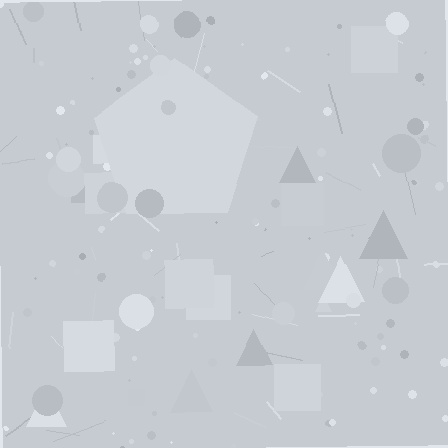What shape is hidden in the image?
A pentagon is hidden in the image.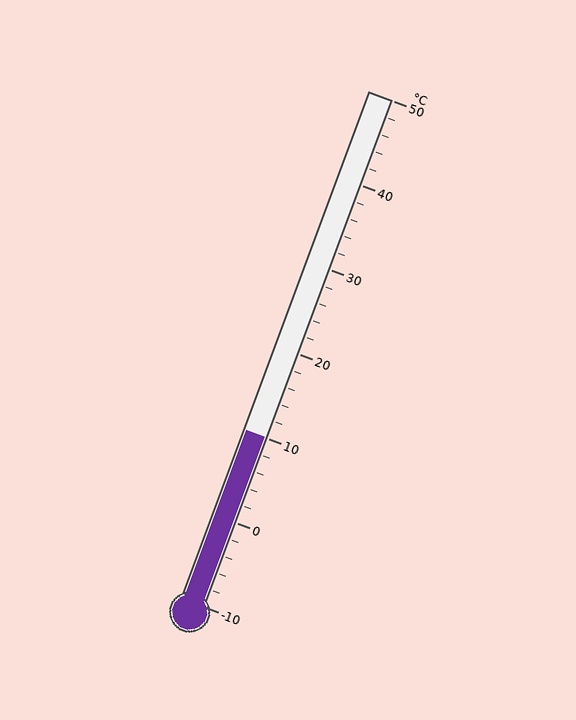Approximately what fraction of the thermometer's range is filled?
The thermometer is filled to approximately 35% of its range.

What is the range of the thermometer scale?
The thermometer scale ranges from -10°C to 50°C.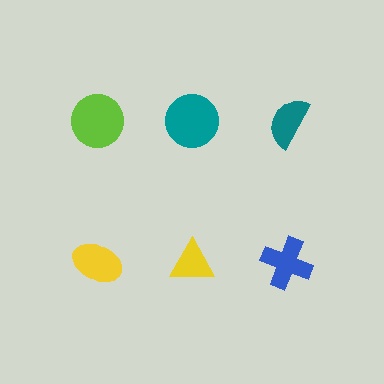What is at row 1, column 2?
A teal circle.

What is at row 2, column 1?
A yellow ellipse.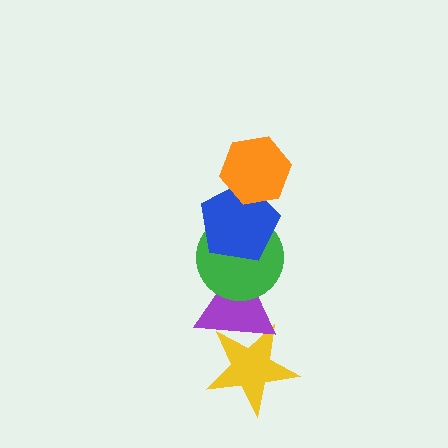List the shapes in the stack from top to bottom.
From top to bottom: the orange hexagon, the blue pentagon, the green circle, the purple triangle, the yellow star.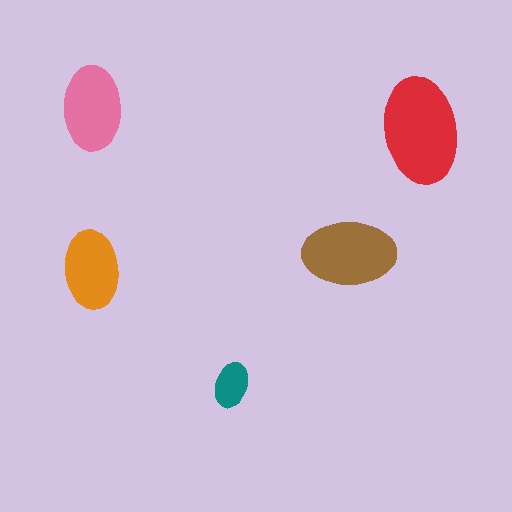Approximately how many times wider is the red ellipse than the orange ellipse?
About 1.5 times wider.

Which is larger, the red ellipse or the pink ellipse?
The red one.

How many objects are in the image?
There are 5 objects in the image.